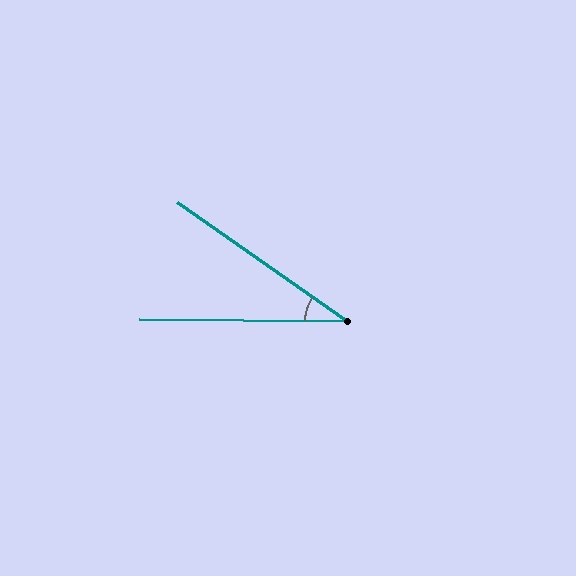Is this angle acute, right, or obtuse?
It is acute.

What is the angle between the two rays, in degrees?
Approximately 34 degrees.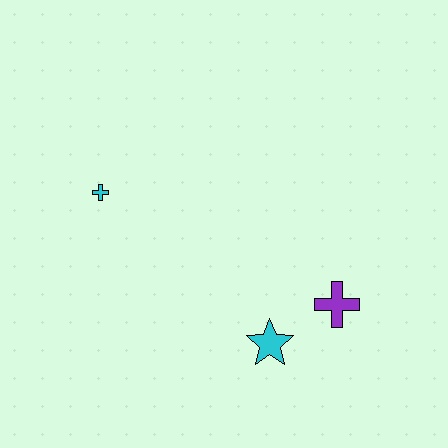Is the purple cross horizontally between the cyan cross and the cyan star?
No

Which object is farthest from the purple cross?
The cyan cross is farthest from the purple cross.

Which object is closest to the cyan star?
The purple cross is closest to the cyan star.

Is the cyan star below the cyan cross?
Yes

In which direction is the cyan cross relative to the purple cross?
The cyan cross is to the left of the purple cross.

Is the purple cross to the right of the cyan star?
Yes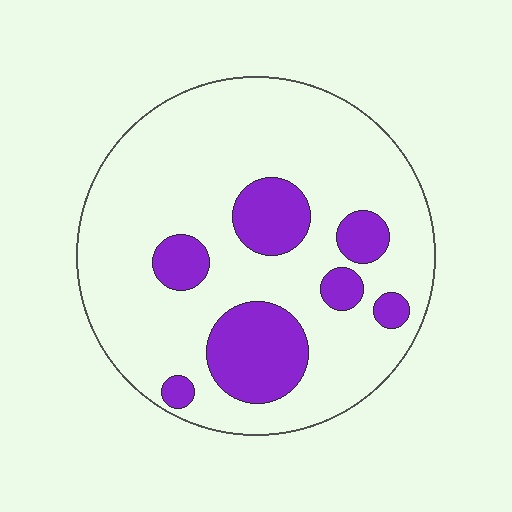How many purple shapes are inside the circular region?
7.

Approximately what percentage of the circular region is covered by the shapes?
Approximately 20%.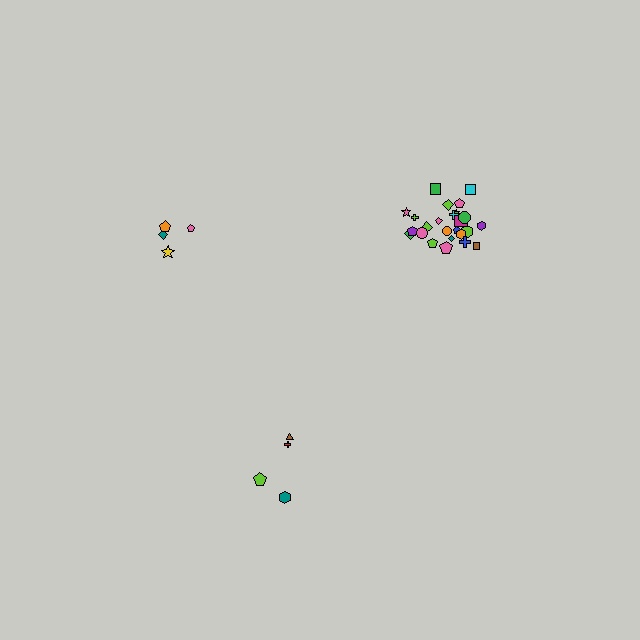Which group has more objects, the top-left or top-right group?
The top-right group.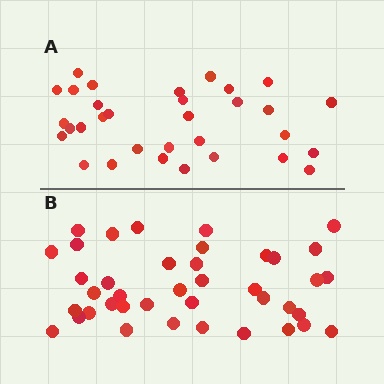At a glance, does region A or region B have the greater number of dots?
Region B (the bottom region) has more dots.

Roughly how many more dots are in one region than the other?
Region B has roughly 8 or so more dots than region A.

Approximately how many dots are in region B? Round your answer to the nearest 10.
About 40 dots.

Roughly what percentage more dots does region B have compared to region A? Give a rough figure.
About 25% more.